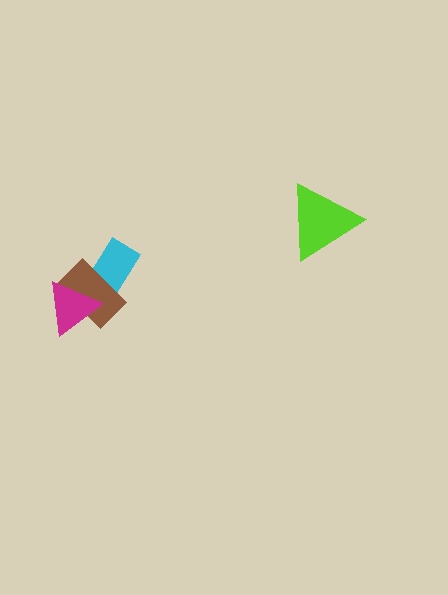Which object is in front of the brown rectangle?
The magenta triangle is in front of the brown rectangle.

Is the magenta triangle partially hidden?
No, no other shape covers it.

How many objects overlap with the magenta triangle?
1 object overlaps with the magenta triangle.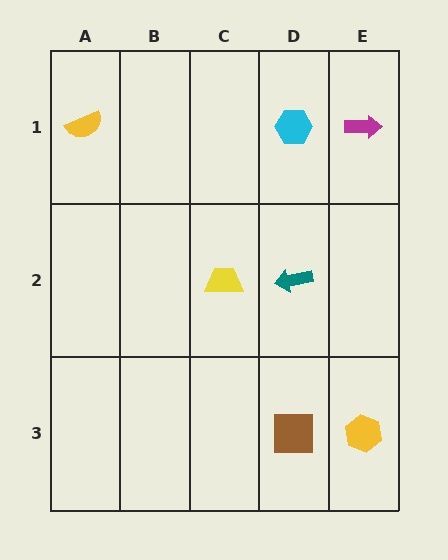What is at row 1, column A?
A yellow semicircle.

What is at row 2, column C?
A yellow trapezoid.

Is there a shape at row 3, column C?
No, that cell is empty.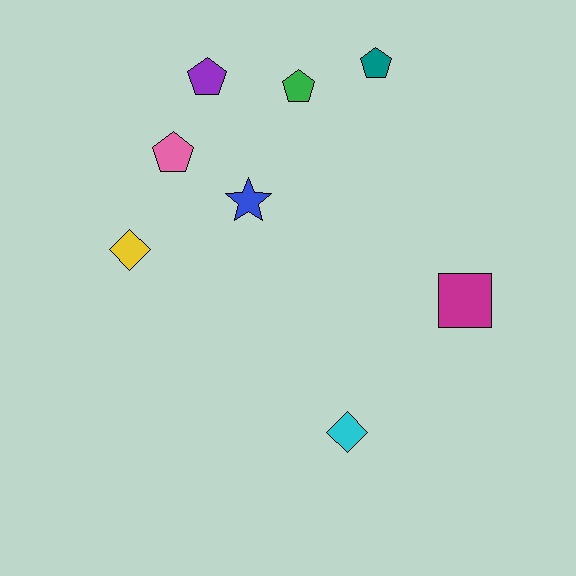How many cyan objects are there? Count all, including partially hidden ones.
There is 1 cyan object.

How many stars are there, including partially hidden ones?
There is 1 star.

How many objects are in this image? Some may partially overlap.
There are 8 objects.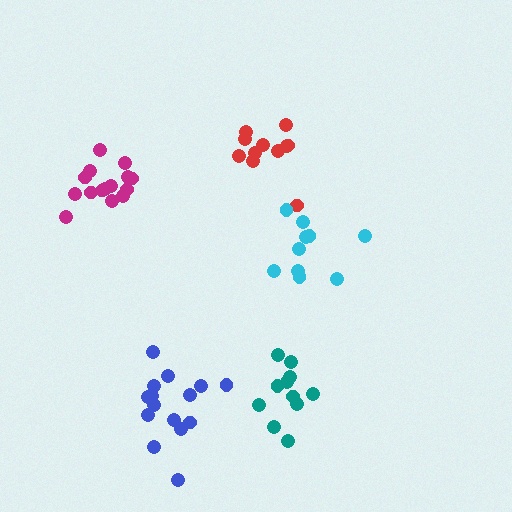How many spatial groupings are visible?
There are 5 spatial groupings.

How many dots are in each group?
Group 1: 11 dots, Group 2: 11 dots, Group 3: 15 dots, Group 4: 15 dots, Group 5: 10 dots (62 total).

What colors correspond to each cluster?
The clusters are colored: teal, red, magenta, blue, cyan.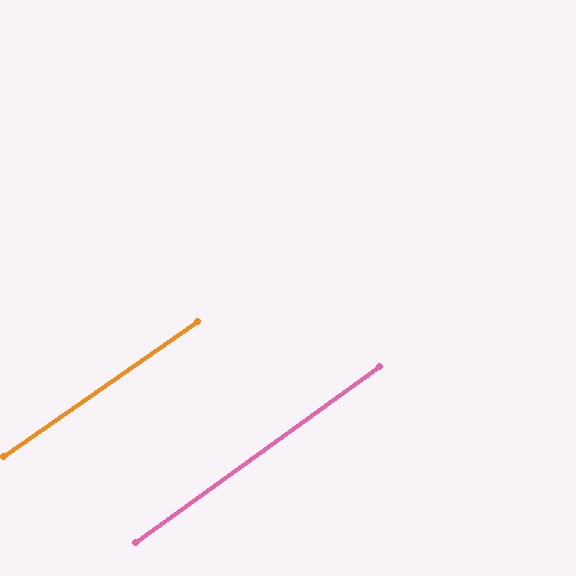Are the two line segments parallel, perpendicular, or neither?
Parallel — their directions differ by only 1.2°.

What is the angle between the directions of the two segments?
Approximately 1 degree.